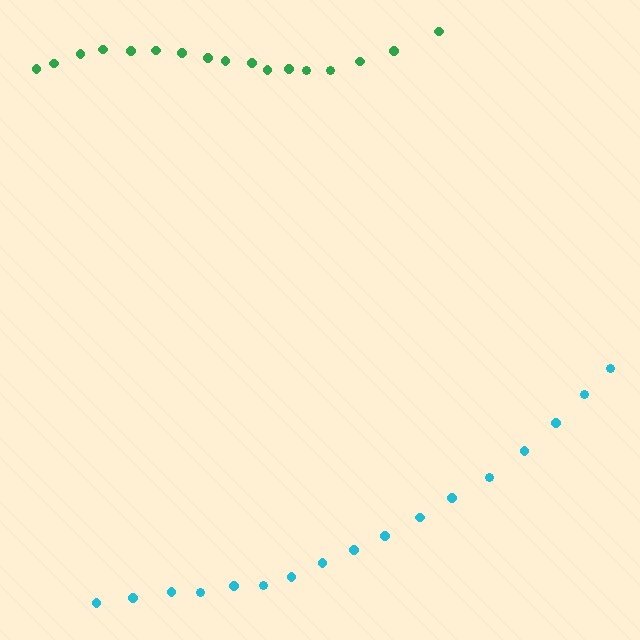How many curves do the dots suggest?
There are 2 distinct paths.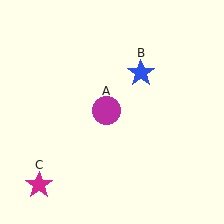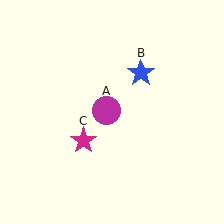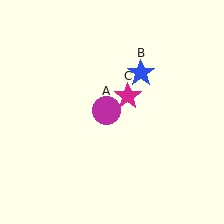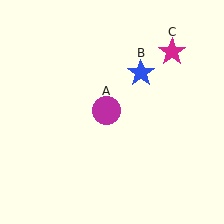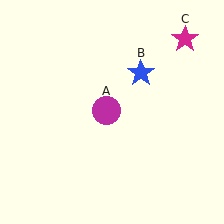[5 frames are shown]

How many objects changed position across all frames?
1 object changed position: magenta star (object C).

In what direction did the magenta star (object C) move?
The magenta star (object C) moved up and to the right.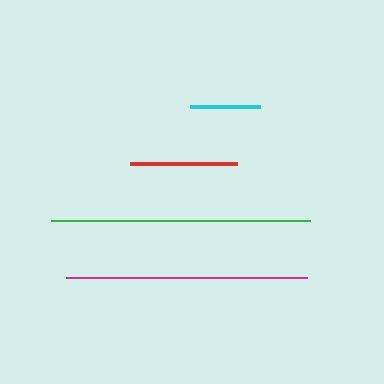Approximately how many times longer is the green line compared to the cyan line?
The green line is approximately 3.7 times the length of the cyan line.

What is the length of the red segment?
The red segment is approximately 107 pixels long.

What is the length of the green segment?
The green segment is approximately 259 pixels long.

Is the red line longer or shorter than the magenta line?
The magenta line is longer than the red line.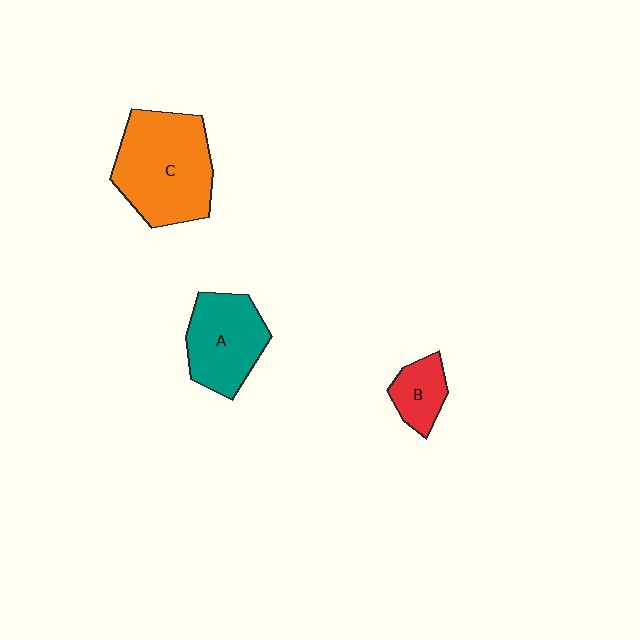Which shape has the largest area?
Shape C (orange).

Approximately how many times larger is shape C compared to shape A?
Approximately 1.4 times.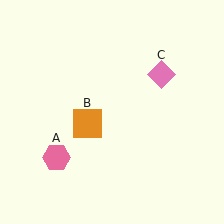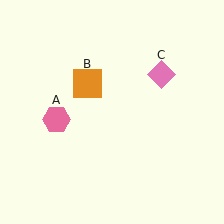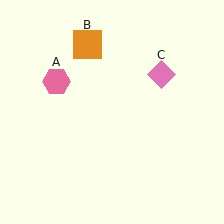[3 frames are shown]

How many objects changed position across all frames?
2 objects changed position: pink hexagon (object A), orange square (object B).